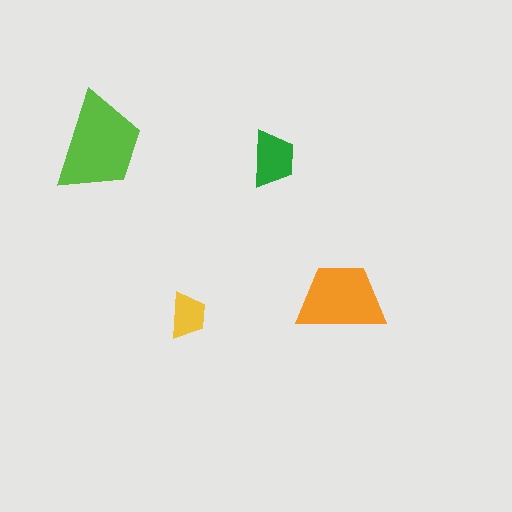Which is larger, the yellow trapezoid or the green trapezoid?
The green one.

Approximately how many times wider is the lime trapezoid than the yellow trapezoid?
About 2 times wider.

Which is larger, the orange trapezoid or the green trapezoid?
The orange one.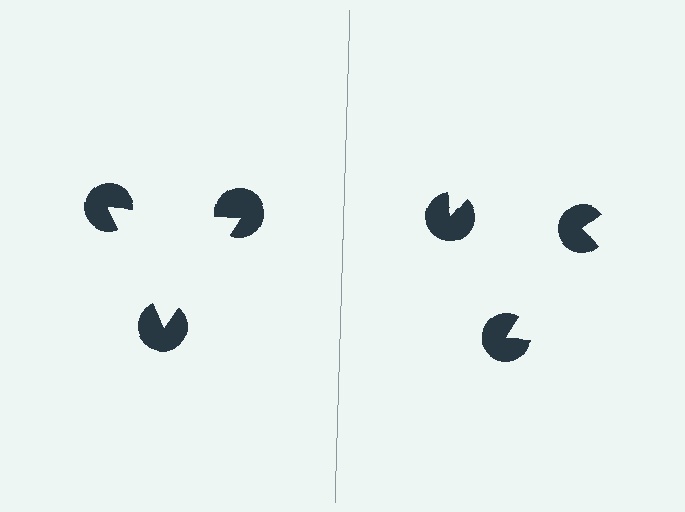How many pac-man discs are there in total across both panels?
6 — 3 on each side.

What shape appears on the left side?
An illusory triangle.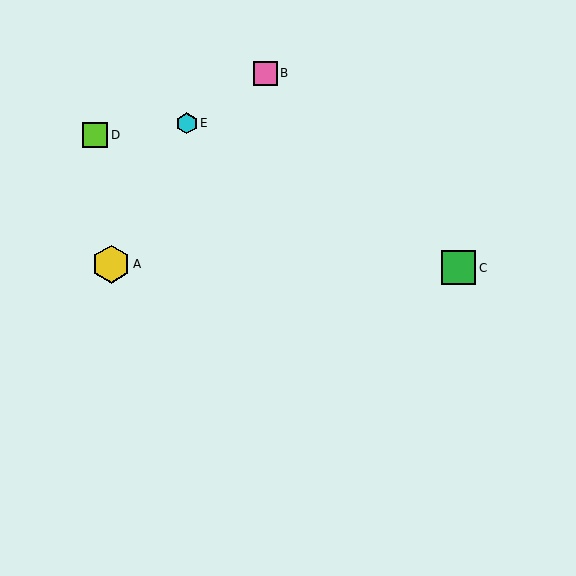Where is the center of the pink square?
The center of the pink square is at (265, 73).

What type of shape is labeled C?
Shape C is a green square.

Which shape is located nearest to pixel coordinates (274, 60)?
The pink square (labeled B) at (265, 73) is nearest to that location.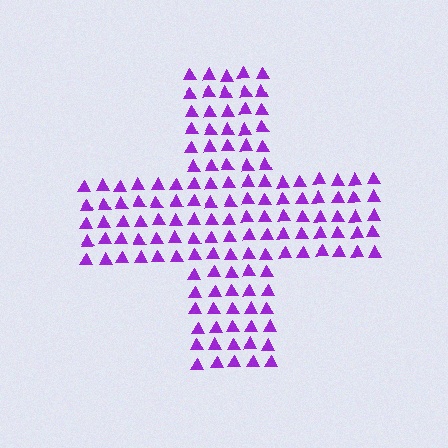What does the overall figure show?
The overall figure shows a cross.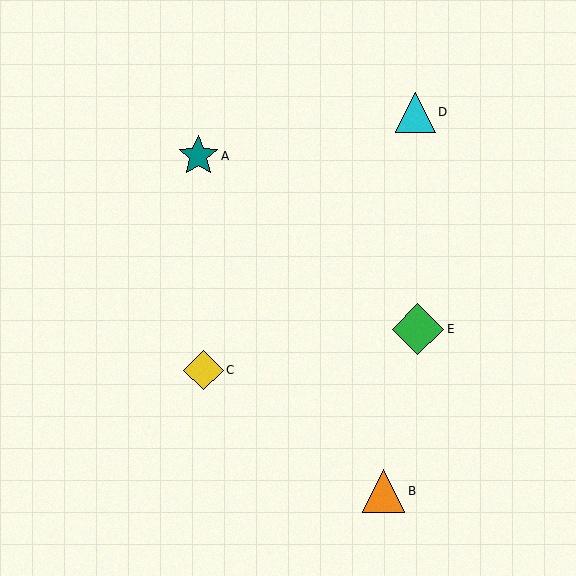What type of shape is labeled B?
Shape B is an orange triangle.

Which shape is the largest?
The green diamond (labeled E) is the largest.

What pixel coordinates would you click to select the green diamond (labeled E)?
Click at (418, 329) to select the green diamond E.